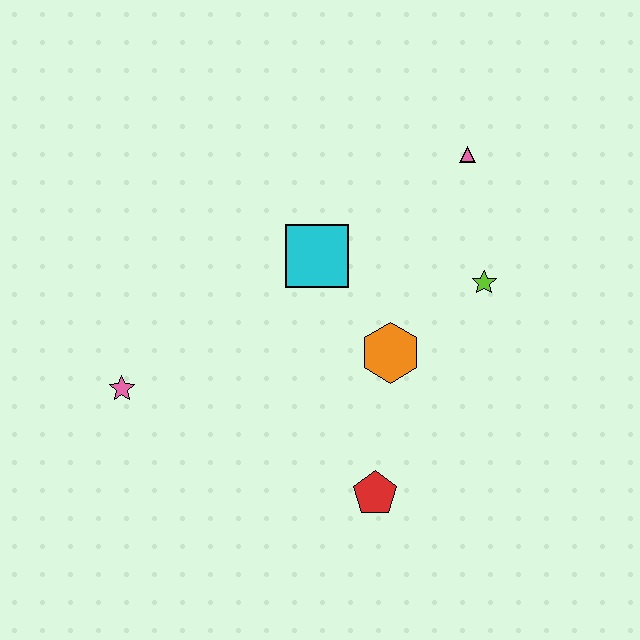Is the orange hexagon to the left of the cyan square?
No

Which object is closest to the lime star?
The orange hexagon is closest to the lime star.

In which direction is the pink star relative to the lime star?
The pink star is to the left of the lime star.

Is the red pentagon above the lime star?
No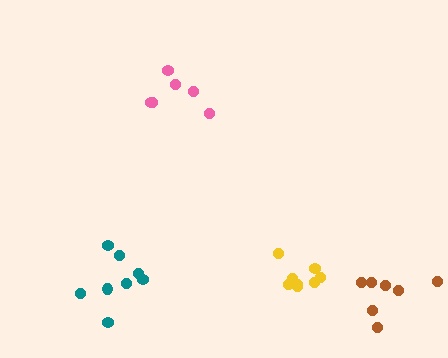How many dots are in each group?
Group 1: 8 dots, Group 2: 7 dots, Group 3: 6 dots, Group 4: 9 dots (30 total).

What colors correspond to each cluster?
The clusters are colored: teal, brown, pink, yellow.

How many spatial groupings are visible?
There are 4 spatial groupings.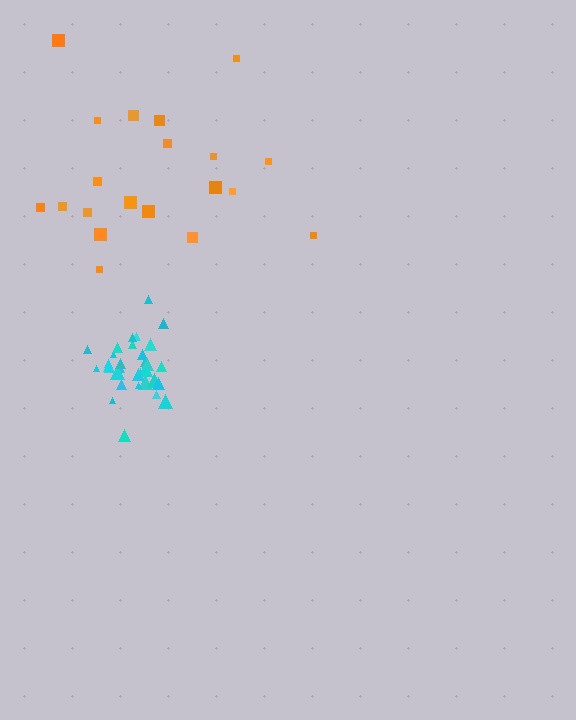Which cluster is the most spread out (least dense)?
Orange.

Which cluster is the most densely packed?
Cyan.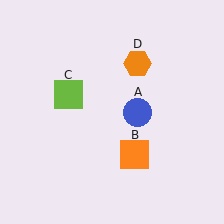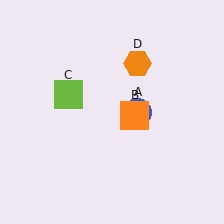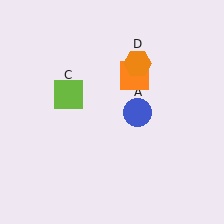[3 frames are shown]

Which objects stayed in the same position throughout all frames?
Blue circle (object A) and lime square (object C) and orange hexagon (object D) remained stationary.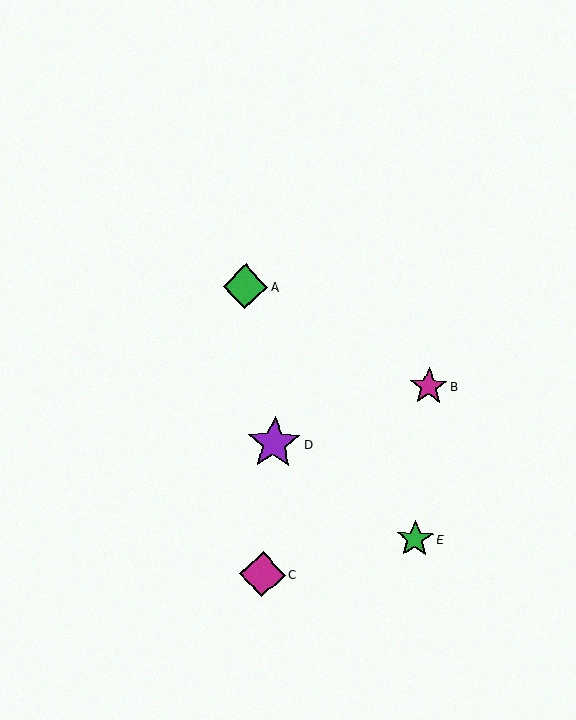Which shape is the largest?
The purple star (labeled D) is the largest.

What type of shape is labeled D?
Shape D is a purple star.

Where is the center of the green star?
The center of the green star is at (415, 539).